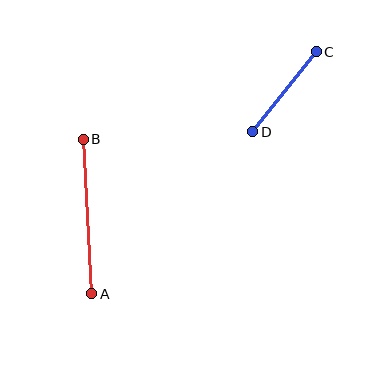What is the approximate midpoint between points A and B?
The midpoint is at approximately (88, 217) pixels.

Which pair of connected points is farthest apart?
Points A and B are farthest apart.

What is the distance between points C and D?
The distance is approximately 102 pixels.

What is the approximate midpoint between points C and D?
The midpoint is at approximately (284, 92) pixels.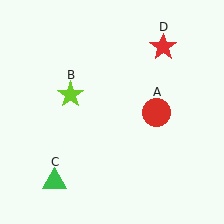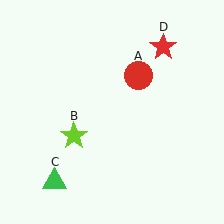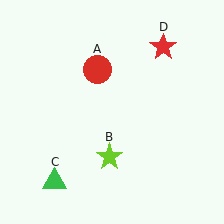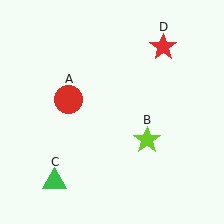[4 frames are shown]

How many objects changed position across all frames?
2 objects changed position: red circle (object A), lime star (object B).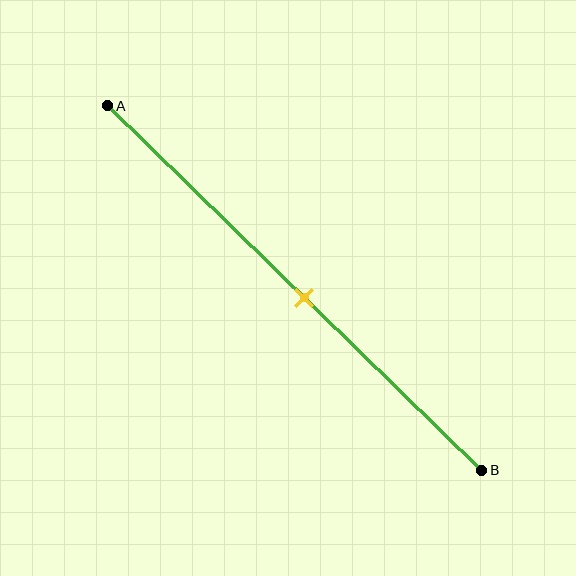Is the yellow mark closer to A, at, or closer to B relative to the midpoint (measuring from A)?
The yellow mark is approximately at the midpoint of segment AB.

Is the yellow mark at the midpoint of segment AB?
Yes, the mark is approximately at the midpoint.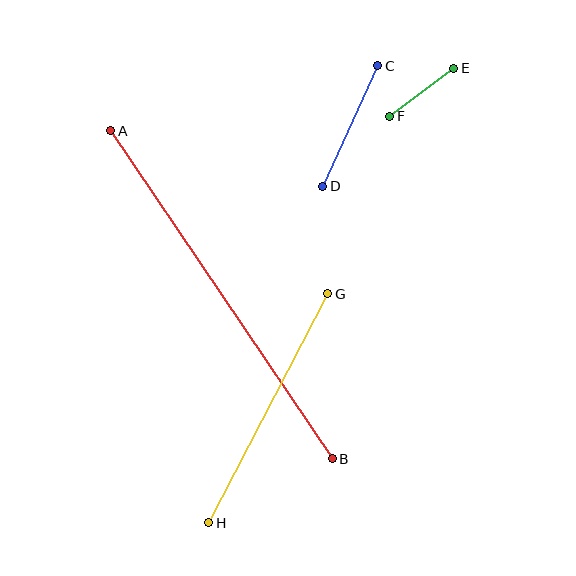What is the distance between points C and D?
The distance is approximately 132 pixels.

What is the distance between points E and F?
The distance is approximately 80 pixels.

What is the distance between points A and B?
The distance is approximately 396 pixels.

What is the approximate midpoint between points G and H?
The midpoint is at approximately (268, 408) pixels.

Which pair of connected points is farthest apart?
Points A and B are farthest apart.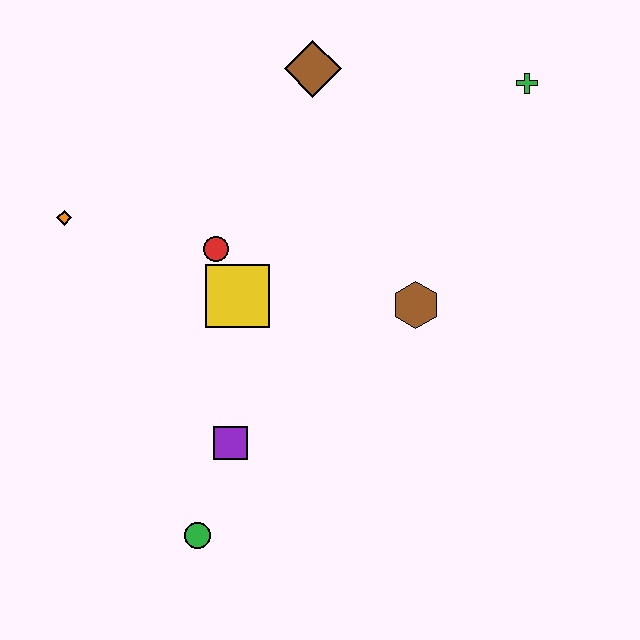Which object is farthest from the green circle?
The green cross is farthest from the green circle.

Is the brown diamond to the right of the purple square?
Yes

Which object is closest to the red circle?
The yellow square is closest to the red circle.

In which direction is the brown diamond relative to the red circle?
The brown diamond is above the red circle.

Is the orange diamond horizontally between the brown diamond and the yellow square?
No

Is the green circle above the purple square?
No